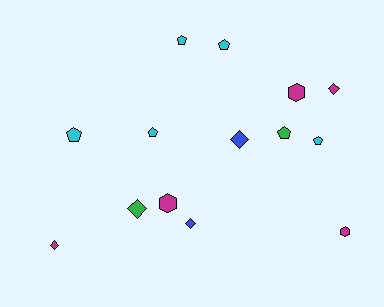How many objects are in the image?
There are 14 objects.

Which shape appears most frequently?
Pentagon, with 6 objects.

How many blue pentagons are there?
There are no blue pentagons.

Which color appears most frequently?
Cyan, with 5 objects.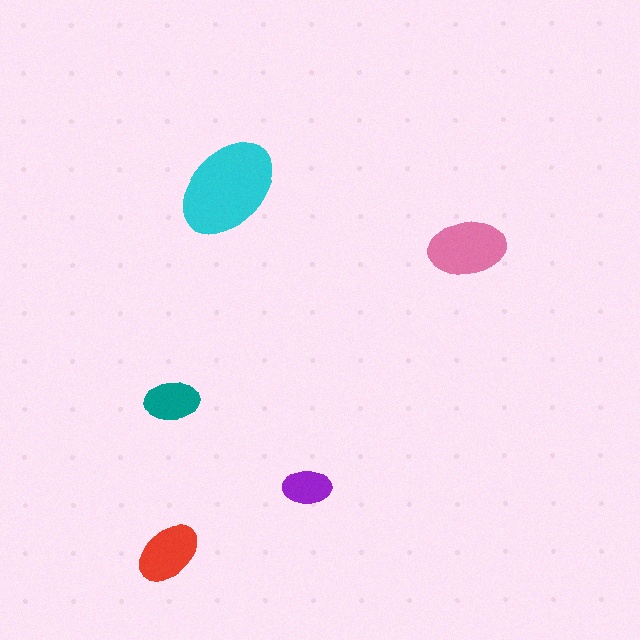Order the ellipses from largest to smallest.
the cyan one, the pink one, the red one, the teal one, the purple one.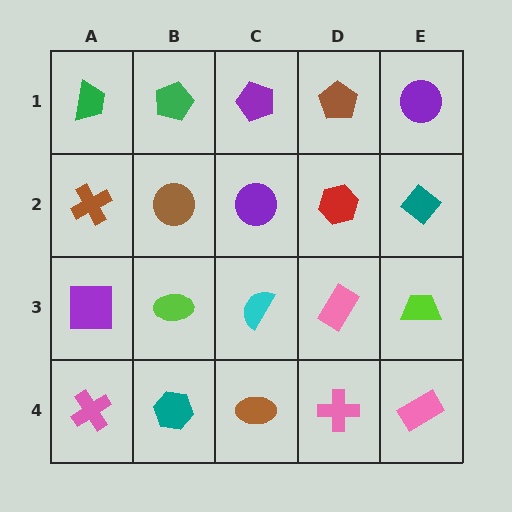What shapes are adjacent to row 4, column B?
A lime ellipse (row 3, column B), a pink cross (row 4, column A), a brown ellipse (row 4, column C).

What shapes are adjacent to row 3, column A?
A brown cross (row 2, column A), a pink cross (row 4, column A), a lime ellipse (row 3, column B).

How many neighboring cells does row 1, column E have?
2.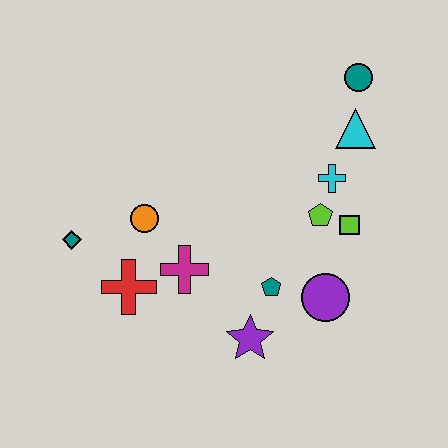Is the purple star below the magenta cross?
Yes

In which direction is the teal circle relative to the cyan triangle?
The teal circle is above the cyan triangle.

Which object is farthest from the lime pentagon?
The teal diamond is farthest from the lime pentagon.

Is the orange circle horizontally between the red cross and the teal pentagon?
Yes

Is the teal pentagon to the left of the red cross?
No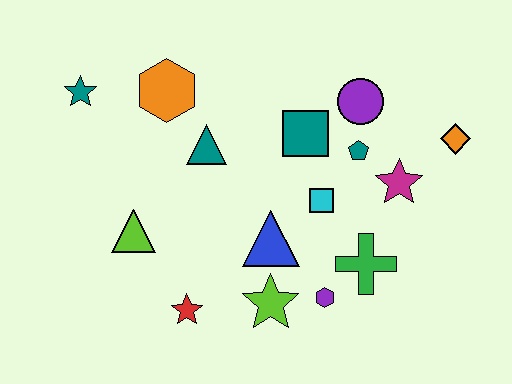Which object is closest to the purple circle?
The teal pentagon is closest to the purple circle.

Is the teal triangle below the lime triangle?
No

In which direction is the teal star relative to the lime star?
The teal star is above the lime star.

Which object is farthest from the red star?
The orange diamond is farthest from the red star.